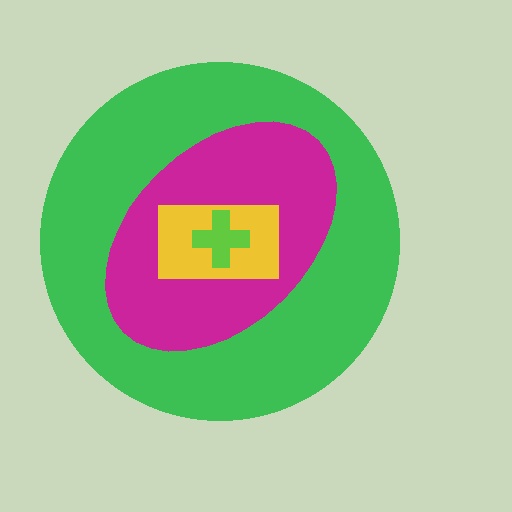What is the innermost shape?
The lime cross.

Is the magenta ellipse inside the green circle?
Yes.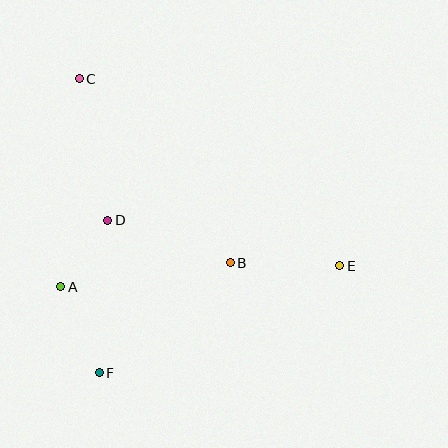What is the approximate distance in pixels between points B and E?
The distance between B and E is approximately 110 pixels.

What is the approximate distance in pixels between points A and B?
The distance between A and B is approximately 171 pixels.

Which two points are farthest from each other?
Points C and E are farthest from each other.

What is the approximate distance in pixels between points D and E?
The distance between D and E is approximately 236 pixels.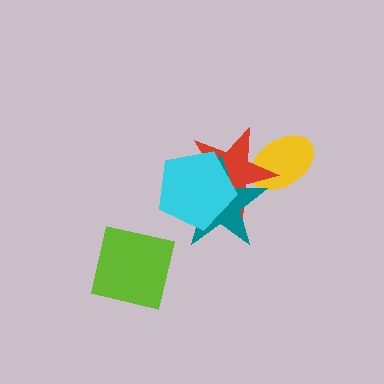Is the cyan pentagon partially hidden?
No, no other shape covers it.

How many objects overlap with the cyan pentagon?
2 objects overlap with the cyan pentagon.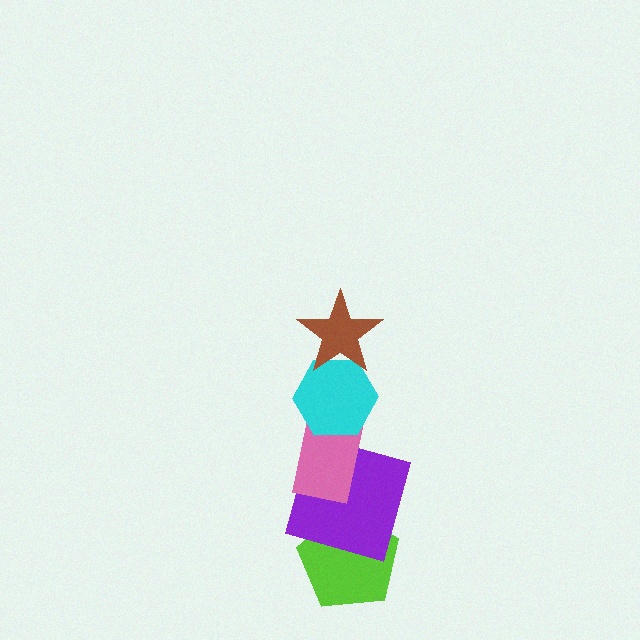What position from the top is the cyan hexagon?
The cyan hexagon is 2nd from the top.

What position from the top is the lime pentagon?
The lime pentagon is 5th from the top.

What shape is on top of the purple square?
The pink rectangle is on top of the purple square.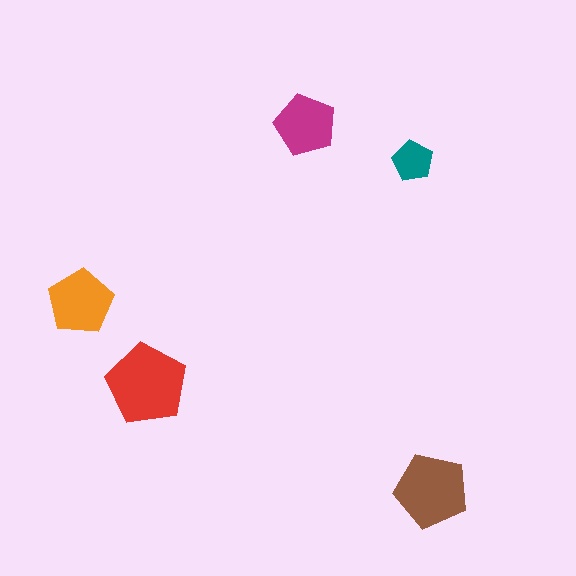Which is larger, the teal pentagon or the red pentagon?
The red one.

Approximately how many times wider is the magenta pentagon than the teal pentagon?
About 1.5 times wider.